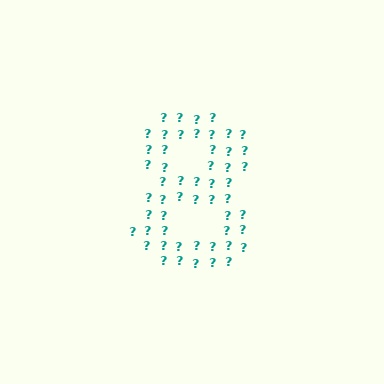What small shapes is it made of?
It is made of small question marks.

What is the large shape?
The large shape is the digit 8.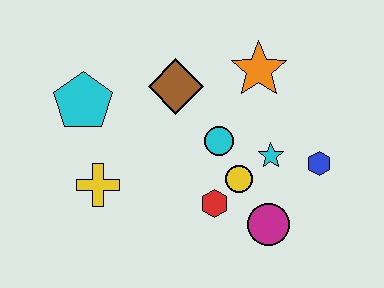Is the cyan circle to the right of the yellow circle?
No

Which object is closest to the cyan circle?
The yellow circle is closest to the cyan circle.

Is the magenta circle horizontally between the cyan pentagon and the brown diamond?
No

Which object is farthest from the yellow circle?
The cyan pentagon is farthest from the yellow circle.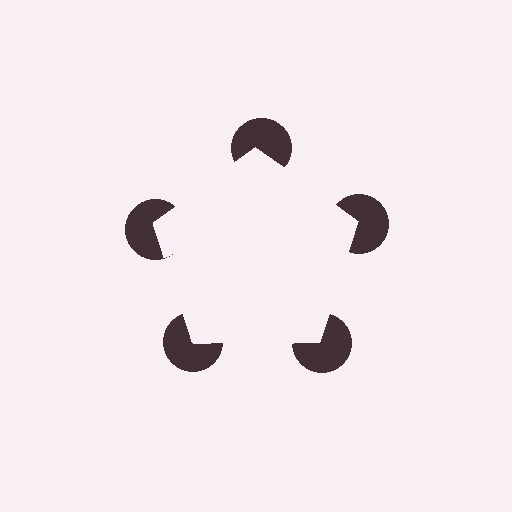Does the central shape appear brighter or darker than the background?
It typically appears slightly brighter than the background, even though no actual brightness change is drawn.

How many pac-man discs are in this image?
There are 5 — one at each vertex of the illusory pentagon.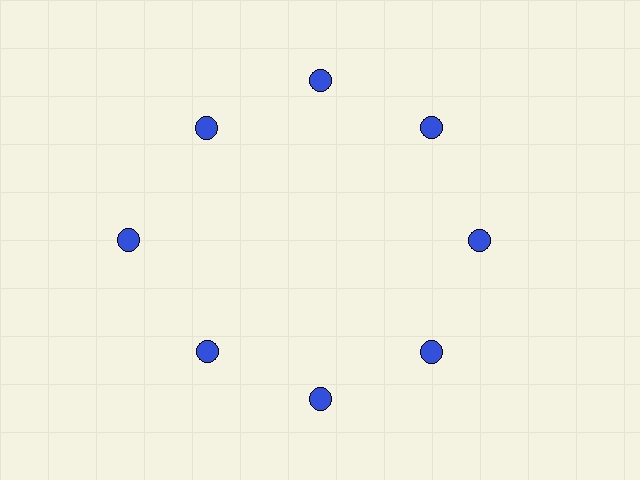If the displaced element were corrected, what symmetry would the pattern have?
It would have 8-fold rotational symmetry — the pattern would map onto itself every 45 degrees.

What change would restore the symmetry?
The symmetry would be restored by moving it inward, back onto the ring so that all 8 circles sit at equal angles and equal distance from the center.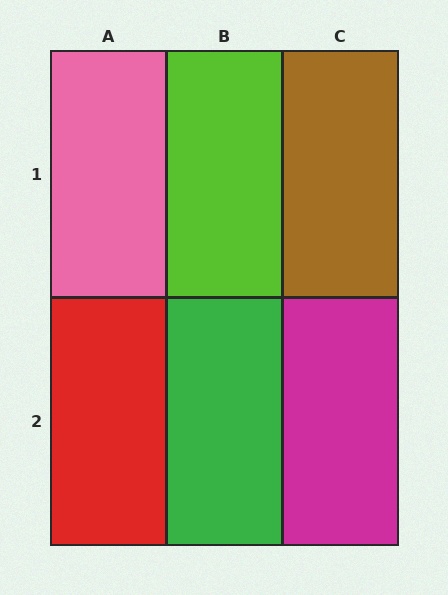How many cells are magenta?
1 cell is magenta.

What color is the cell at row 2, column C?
Magenta.